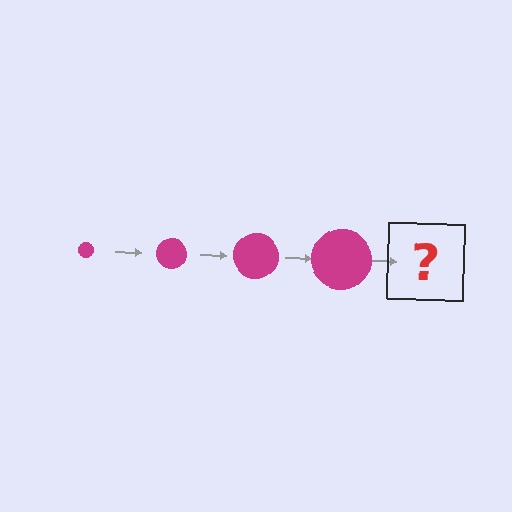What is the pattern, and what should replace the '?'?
The pattern is that the circle gets progressively larger each step. The '?' should be a magenta circle, larger than the previous one.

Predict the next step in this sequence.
The next step is a magenta circle, larger than the previous one.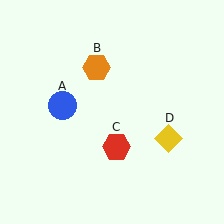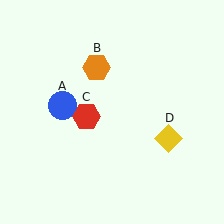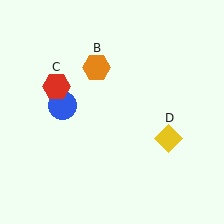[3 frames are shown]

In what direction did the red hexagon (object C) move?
The red hexagon (object C) moved up and to the left.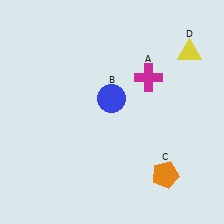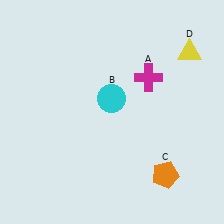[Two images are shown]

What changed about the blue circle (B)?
In Image 1, B is blue. In Image 2, it changed to cyan.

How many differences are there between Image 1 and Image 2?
There is 1 difference between the two images.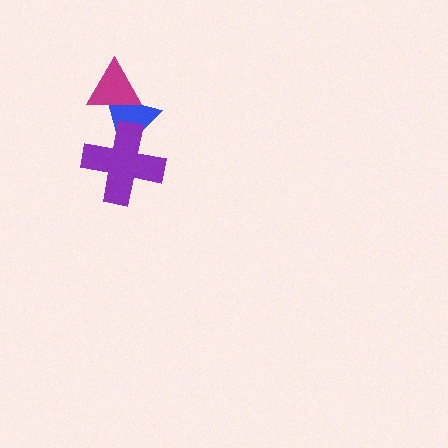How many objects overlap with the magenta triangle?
1 object overlaps with the magenta triangle.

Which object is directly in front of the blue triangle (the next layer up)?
The magenta triangle is directly in front of the blue triangle.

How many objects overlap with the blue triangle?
2 objects overlap with the blue triangle.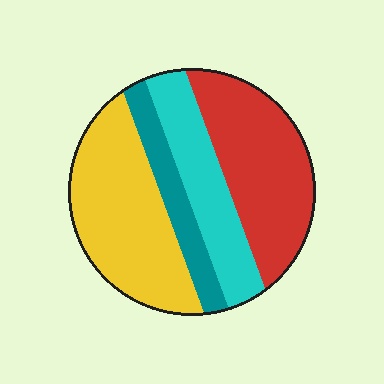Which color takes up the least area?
Teal, at roughly 15%.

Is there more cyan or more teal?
Cyan.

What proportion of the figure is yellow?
Yellow takes up about one third (1/3) of the figure.